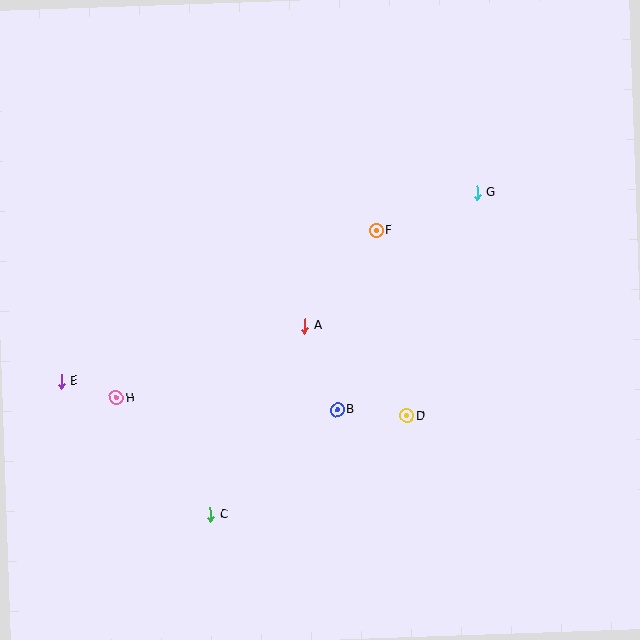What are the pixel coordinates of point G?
Point G is at (477, 193).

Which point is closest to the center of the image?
Point A at (305, 326) is closest to the center.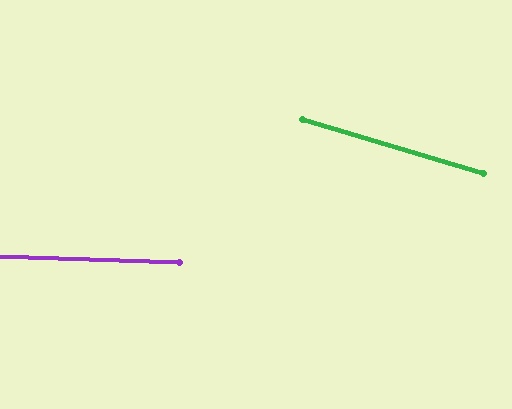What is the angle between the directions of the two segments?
Approximately 14 degrees.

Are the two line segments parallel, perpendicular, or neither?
Neither parallel nor perpendicular — they differ by about 14°.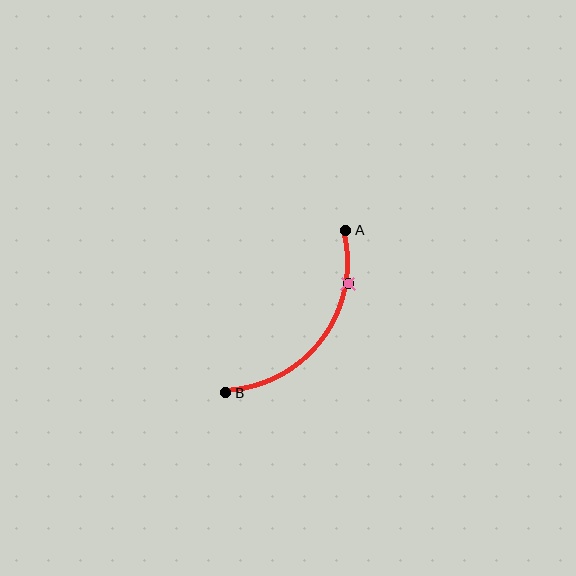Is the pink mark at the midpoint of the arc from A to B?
No. The pink mark lies on the arc but is closer to endpoint A. The arc midpoint would be at the point on the curve equidistant along the arc from both A and B.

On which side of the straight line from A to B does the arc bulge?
The arc bulges below and to the right of the straight line connecting A and B.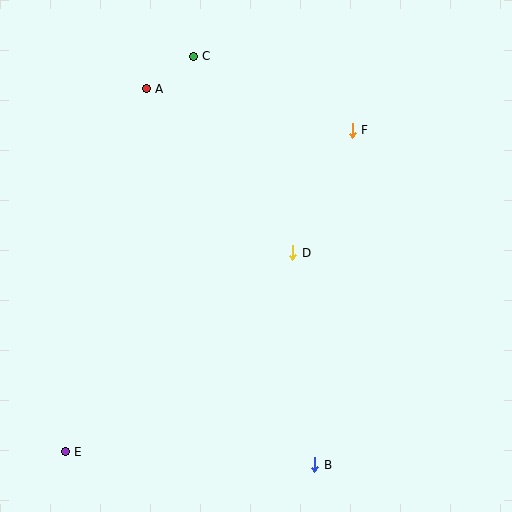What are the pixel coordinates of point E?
Point E is at (65, 452).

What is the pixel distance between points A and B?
The distance between A and B is 412 pixels.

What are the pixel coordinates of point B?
Point B is at (315, 465).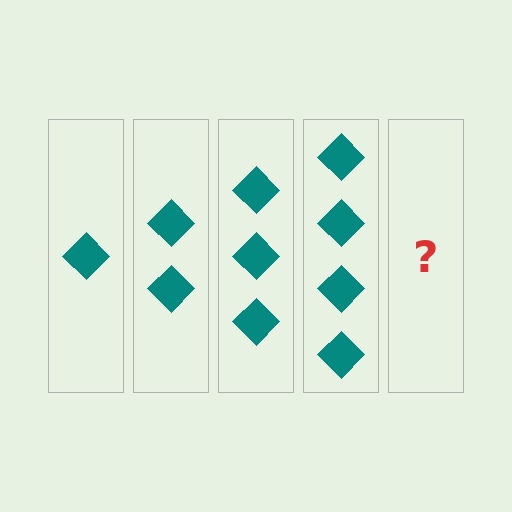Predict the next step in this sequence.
The next step is 5 diamonds.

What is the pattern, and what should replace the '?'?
The pattern is that each step adds one more diamond. The '?' should be 5 diamonds.